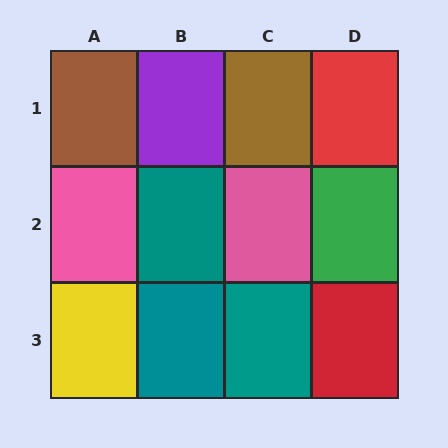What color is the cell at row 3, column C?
Teal.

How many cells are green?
1 cell is green.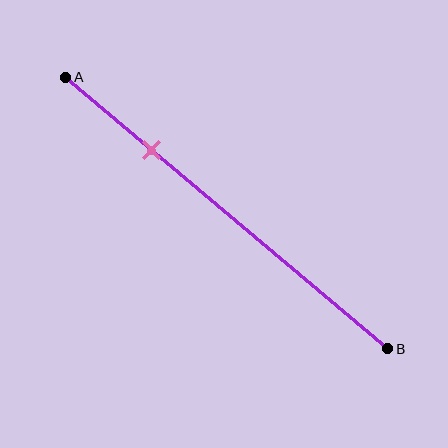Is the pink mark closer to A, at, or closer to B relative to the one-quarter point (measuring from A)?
The pink mark is approximately at the one-quarter point of segment AB.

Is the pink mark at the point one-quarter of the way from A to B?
Yes, the mark is approximately at the one-quarter point.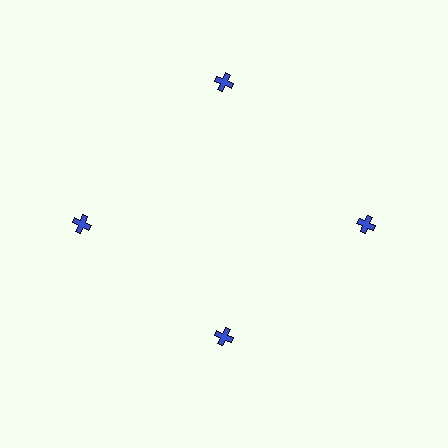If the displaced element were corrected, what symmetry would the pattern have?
It would have 4-fold rotational symmetry — the pattern would map onto itself every 90 degrees.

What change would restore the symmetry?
The symmetry would be restored by moving it outward, back onto the ring so that all 4 crosses sit at equal angles and equal distance from the center.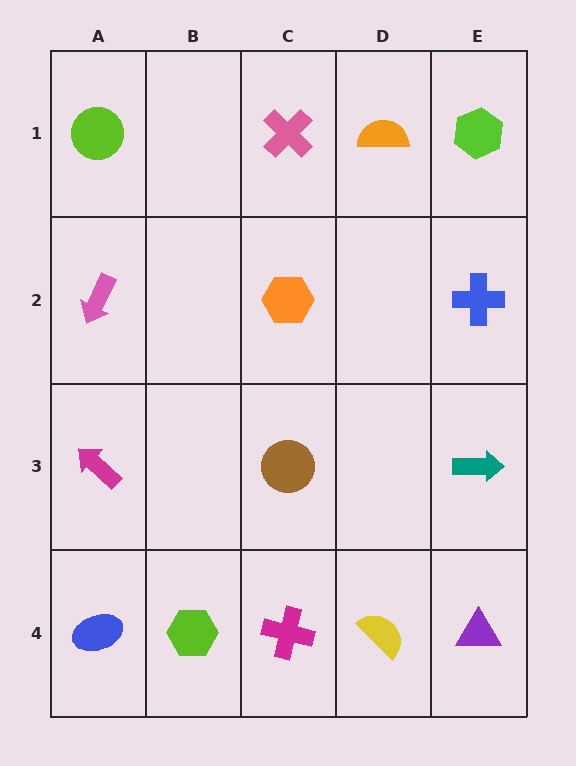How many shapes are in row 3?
3 shapes.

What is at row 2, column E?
A blue cross.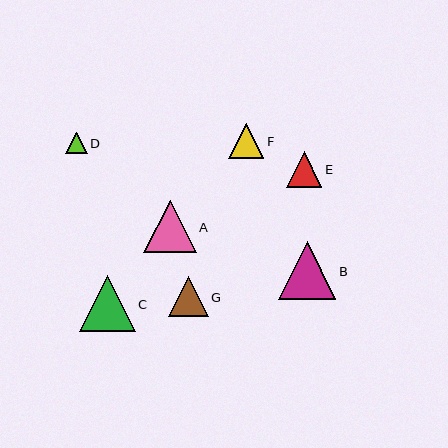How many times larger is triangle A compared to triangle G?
Triangle A is approximately 1.3 times the size of triangle G.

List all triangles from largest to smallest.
From largest to smallest: B, C, A, G, F, E, D.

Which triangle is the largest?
Triangle B is the largest with a size of approximately 57 pixels.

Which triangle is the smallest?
Triangle D is the smallest with a size of approximately 21 pixels.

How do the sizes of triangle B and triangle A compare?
Triangle B and triangle A are approximately the same size.